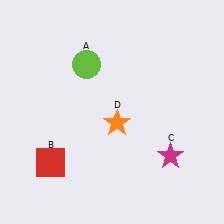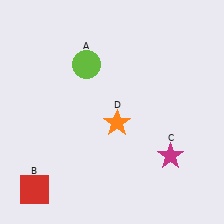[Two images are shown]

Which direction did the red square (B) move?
The red square (B) moved down.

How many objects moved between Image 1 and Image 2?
1 object moved between the two images.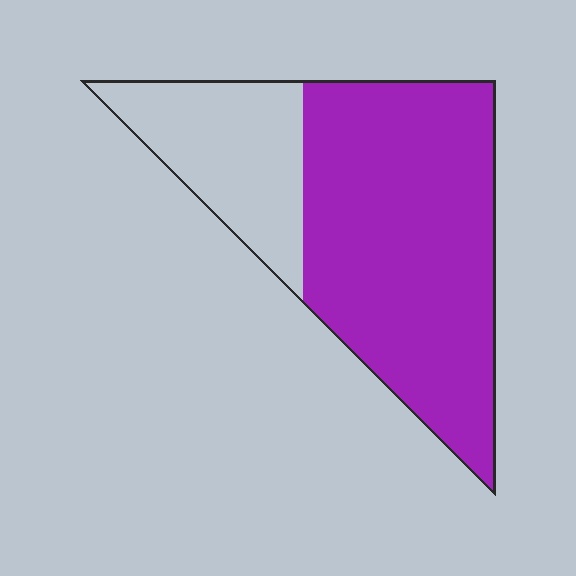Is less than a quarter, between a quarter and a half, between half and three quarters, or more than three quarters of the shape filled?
Between half and three quarters.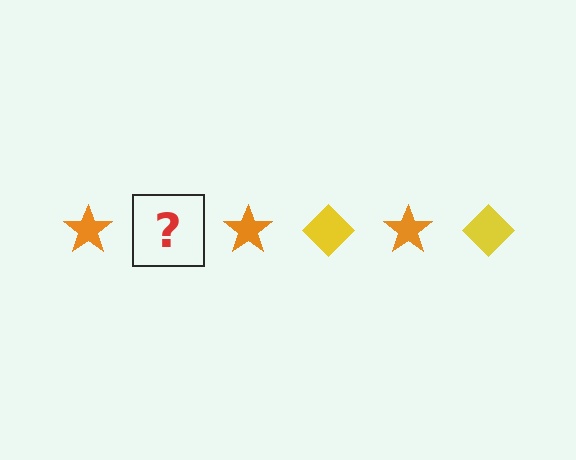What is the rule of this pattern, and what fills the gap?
The rule is that the pattern alternates between orange star and yellow diamond. The gap should be filled with a yellow diamond.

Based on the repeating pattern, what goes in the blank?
The blank should be a yellow diamond.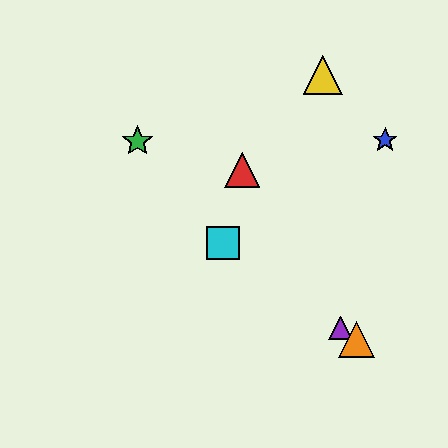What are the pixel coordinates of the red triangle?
The red triangle is at (242, 170).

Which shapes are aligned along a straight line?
The purple triangle, the orange triangle, the cyan square are aligned along a straight line.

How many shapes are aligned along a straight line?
3 shapes (the purple triangle, the orange triangle, the cyan square) are aligned along a straight line.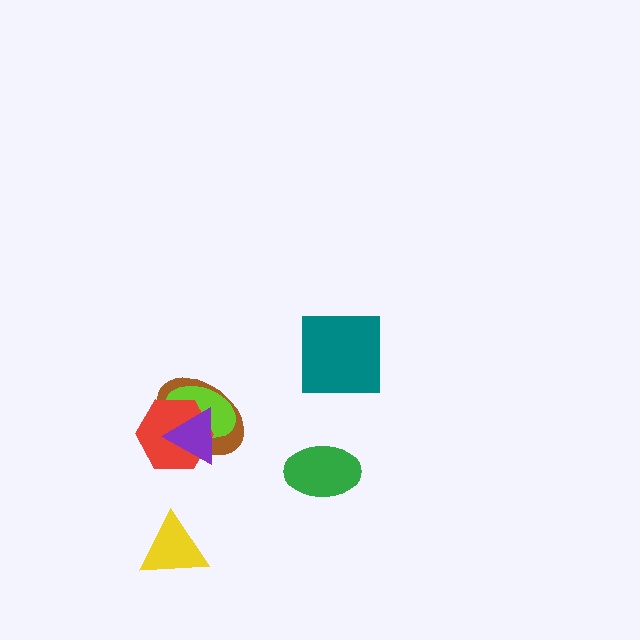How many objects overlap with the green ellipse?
0 objects overlap with the green ellipse.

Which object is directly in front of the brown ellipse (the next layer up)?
The lime ellipse is directly in front of the brown ellipse.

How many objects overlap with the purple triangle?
3 objects overlap with the purple triangle.